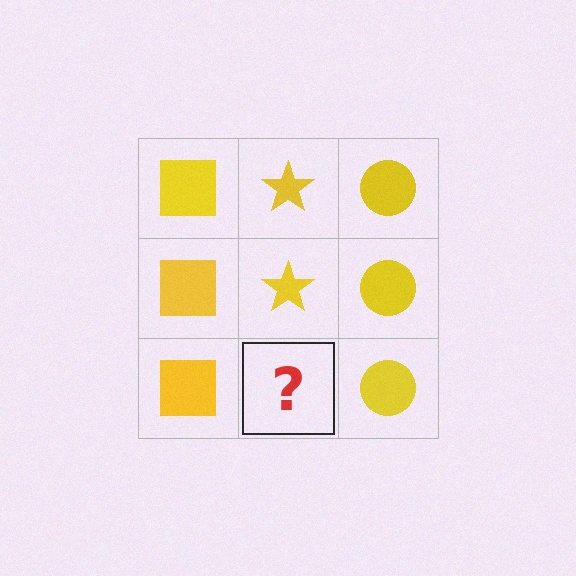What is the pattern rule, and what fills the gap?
The rule is that each column has a consistent shape. The gap should be filled with a yellow star.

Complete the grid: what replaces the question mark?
The question mark should be replaced with a yellow star.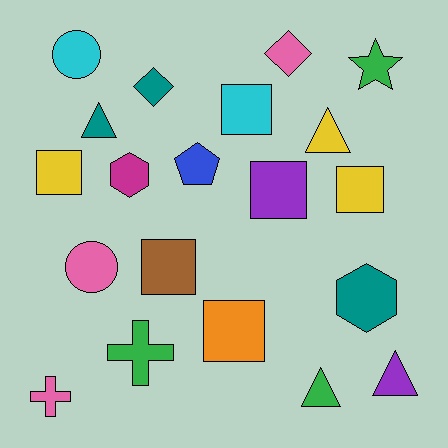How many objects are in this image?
There are 20 objects.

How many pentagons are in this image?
There is 1 pentagon.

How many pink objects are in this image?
There are 3 pink objects.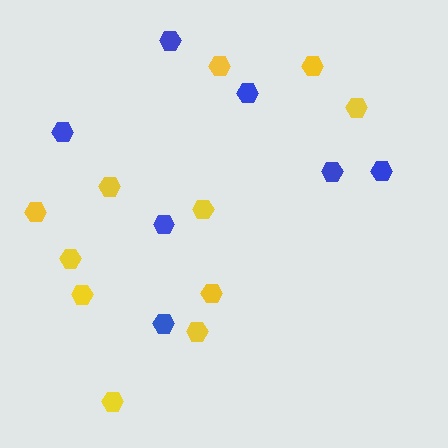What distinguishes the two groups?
There are 2 groups: one group of blue hexagons (7) and one group of yellow hexagons (11).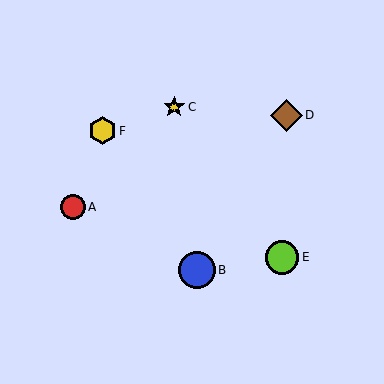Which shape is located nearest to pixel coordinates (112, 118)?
The yellow hexagon (labeled F) at (103, 131) is nearest to that location.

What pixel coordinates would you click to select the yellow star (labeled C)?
Click at (174, 107) to select the yellow star C.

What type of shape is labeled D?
Shape D is a brown diamond.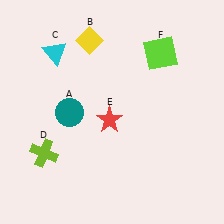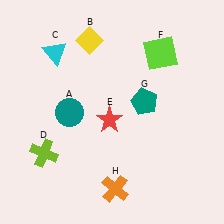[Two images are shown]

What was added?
A teal pentagon (G), an orange cross (H) were added in Image 2.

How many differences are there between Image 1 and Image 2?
There are 2 differences between the two images.